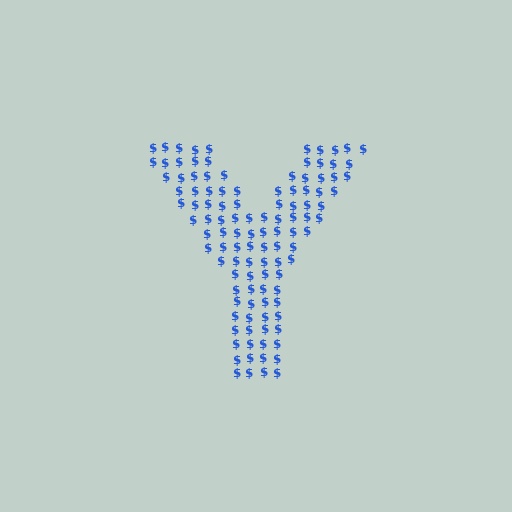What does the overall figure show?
The overall figure shows the letter Y.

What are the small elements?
The small elements are dollar signs.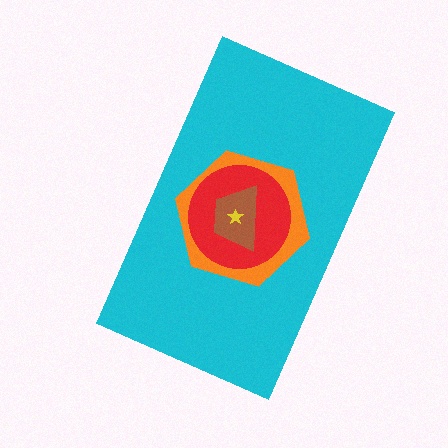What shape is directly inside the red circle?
The brown trapezoid.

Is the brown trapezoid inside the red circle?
Yes.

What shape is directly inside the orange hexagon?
The red circle.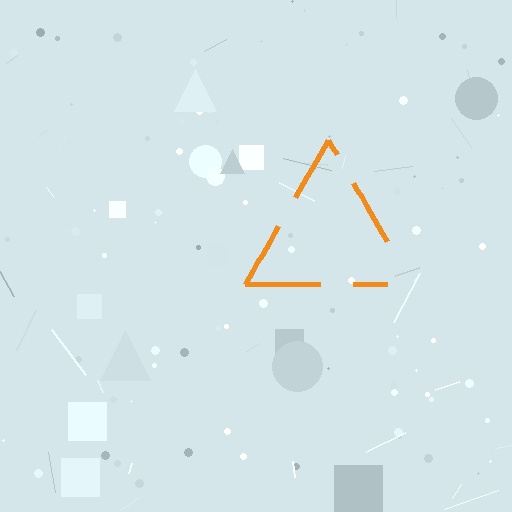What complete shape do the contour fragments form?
The contour fragments form a triangle.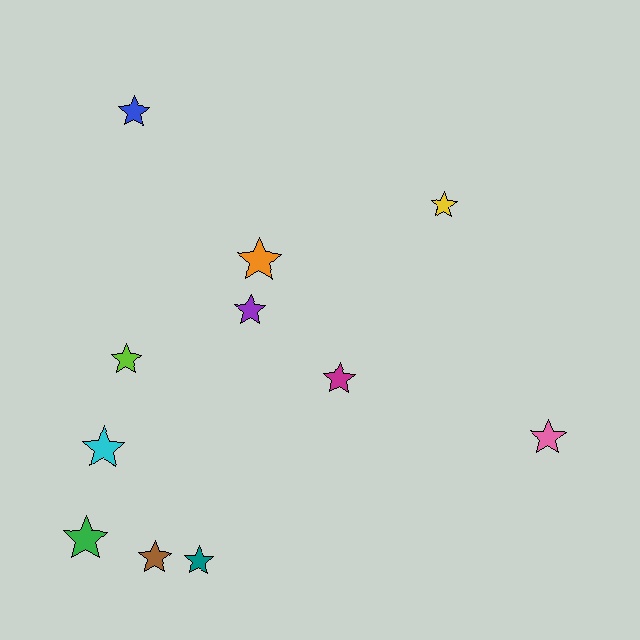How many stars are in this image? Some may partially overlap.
There are 11 stars.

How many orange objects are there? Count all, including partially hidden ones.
There is 1 orange object.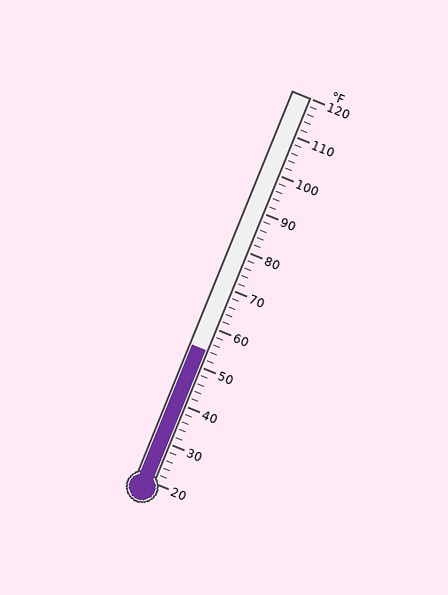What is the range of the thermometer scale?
The thermometer scale ranges from 20°F to 120°F.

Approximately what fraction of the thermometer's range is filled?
The thermometer is filled to approximately 35% of its range.